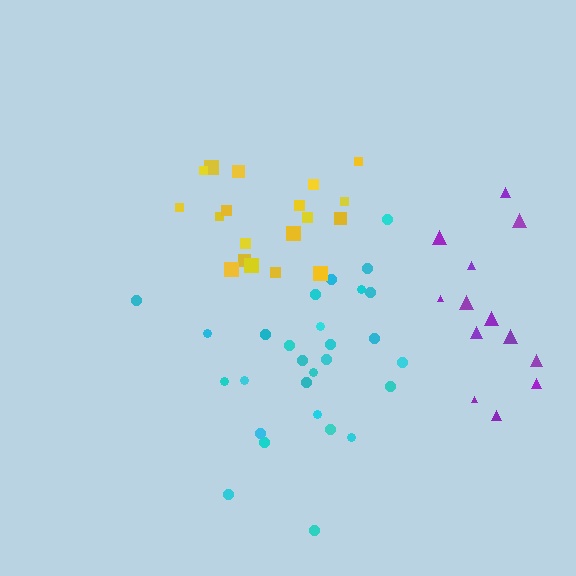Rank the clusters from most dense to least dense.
yellow, cyan, purple.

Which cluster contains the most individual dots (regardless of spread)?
Cyan (28).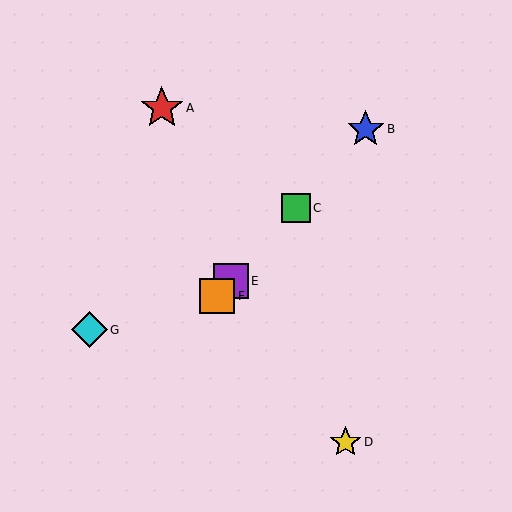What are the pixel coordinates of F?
Object F is at (217, 296).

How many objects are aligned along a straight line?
4 objects (B, C, E, F) are aligned along a straight line.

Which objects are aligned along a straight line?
Objects B, C, E, F are aligned along a straight line.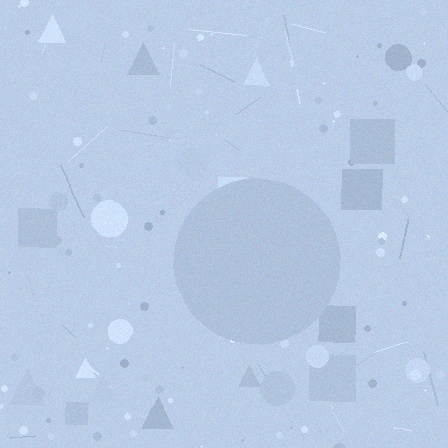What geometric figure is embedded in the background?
A circle is embedded in the background.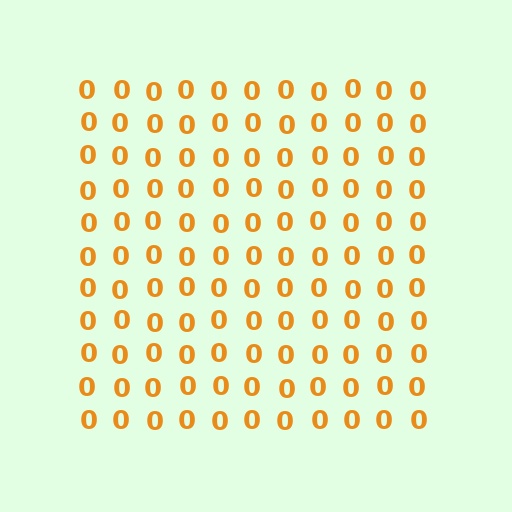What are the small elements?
The small elements are digit 0's.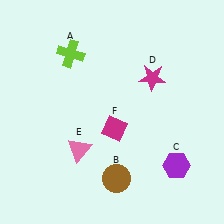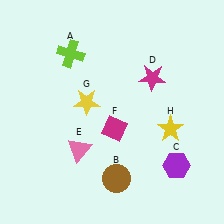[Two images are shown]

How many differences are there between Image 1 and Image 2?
There are 2 differences between the two images.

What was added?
A yellow star (G), a yellow star (H) were added in Image 2.